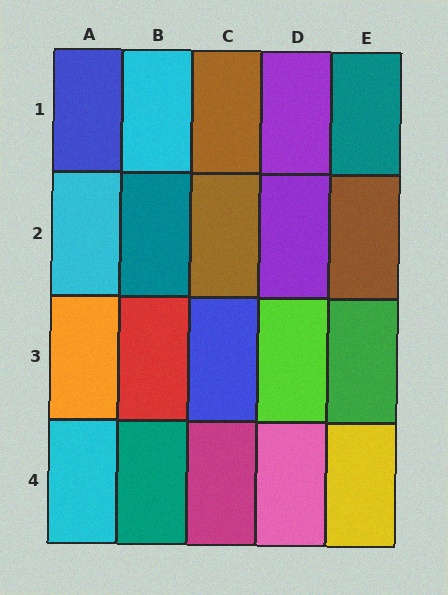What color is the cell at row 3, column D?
Lime.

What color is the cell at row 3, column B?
Red.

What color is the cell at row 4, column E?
Yellow.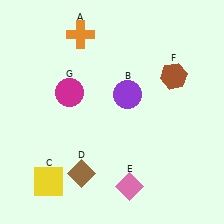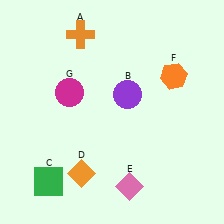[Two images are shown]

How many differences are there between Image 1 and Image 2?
There are 3 differences between the two images.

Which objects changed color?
C changed from yellow to green. D changed from brown to orange. F changed from brown to orange.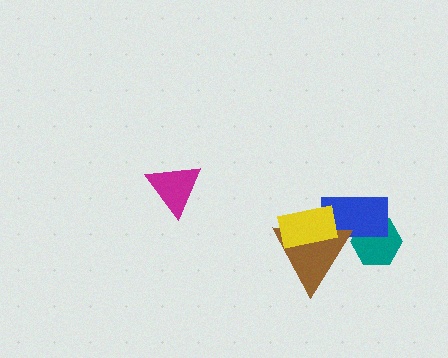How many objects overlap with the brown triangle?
2 objects overlap with the brown triangle.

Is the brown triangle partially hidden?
Yes, it is partially covered by another shape.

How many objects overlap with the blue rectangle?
3 objects overlap with the blue rectangle.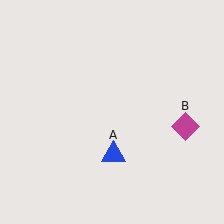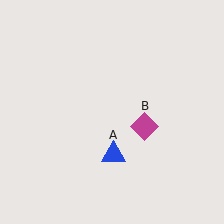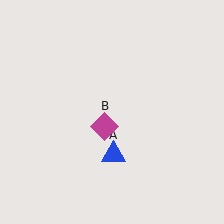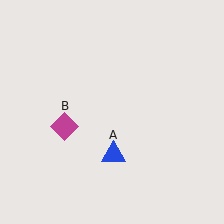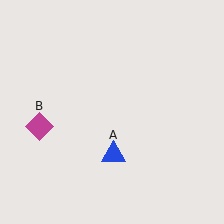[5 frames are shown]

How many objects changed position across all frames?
1 object changed position: magenta diamond (object B).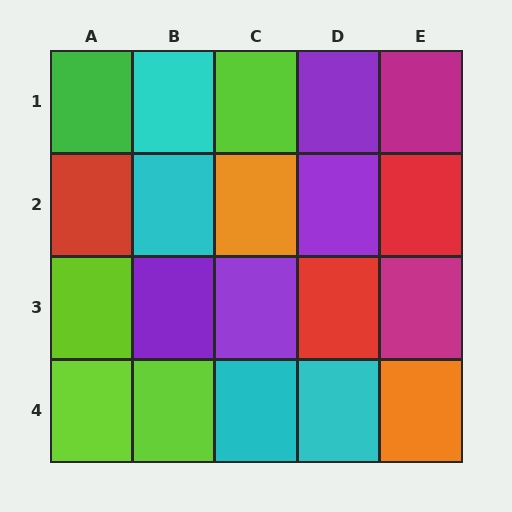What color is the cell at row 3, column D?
Red.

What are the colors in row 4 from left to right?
Lime, lime, cyan, cyan, orange.